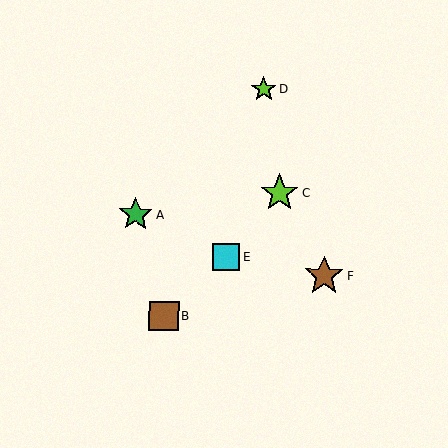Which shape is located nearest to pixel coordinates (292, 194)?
The lime star (labeled C) at (280, 193) is nearest to that location.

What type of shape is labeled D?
Shape D is a lime star.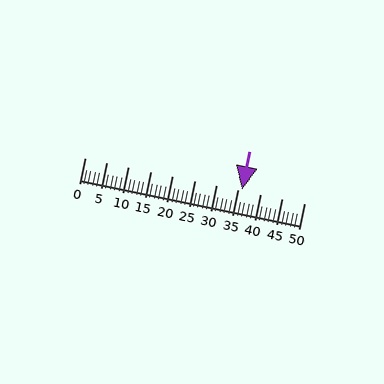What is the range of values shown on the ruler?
The ruler shows values from 0 to 50.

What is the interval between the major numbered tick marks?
The major tick marks are spaced 5 units apart.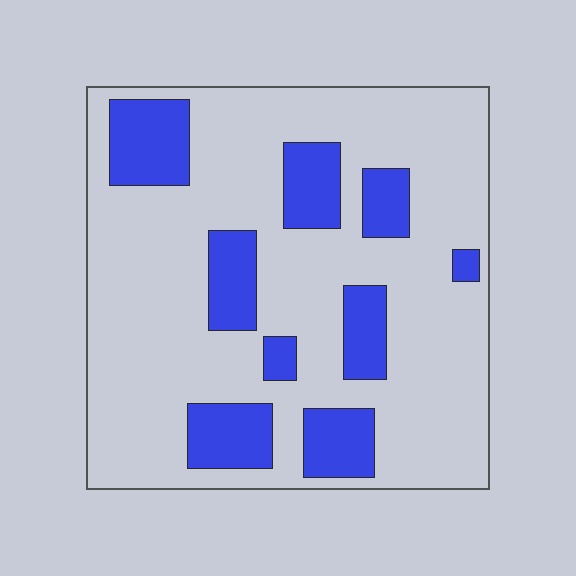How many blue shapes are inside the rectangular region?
9.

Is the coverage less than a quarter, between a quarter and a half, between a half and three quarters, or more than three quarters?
Less than a quarter.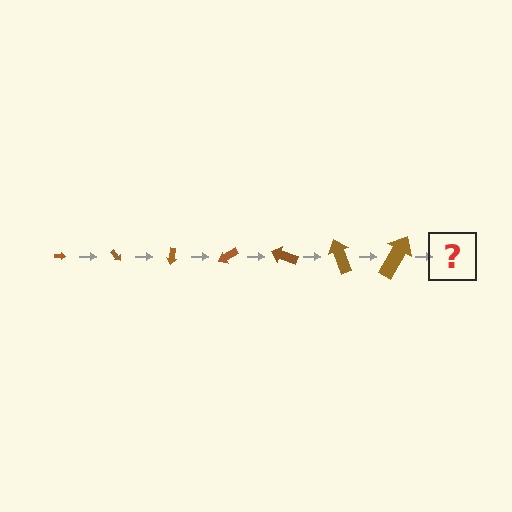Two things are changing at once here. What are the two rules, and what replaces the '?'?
The two rules are that the arrow grows larger each step and it rotates 50 degrees each step. The '?' should be an arrow, larger than the previous one and rotated 350 degrees from the start.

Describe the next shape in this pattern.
It should be an arrow, larger than the previous one and rotated 350 degrees from the start.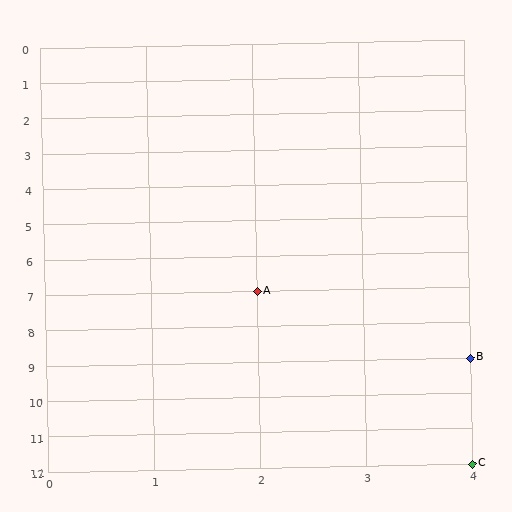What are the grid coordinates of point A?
Point A is at grid coordinates (2, 7).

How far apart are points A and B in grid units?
Points A and B are 2 columns and 2 rows apart (about 2.8 grid units diagonally).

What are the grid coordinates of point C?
Point C is at grid coordinates (4, 12).